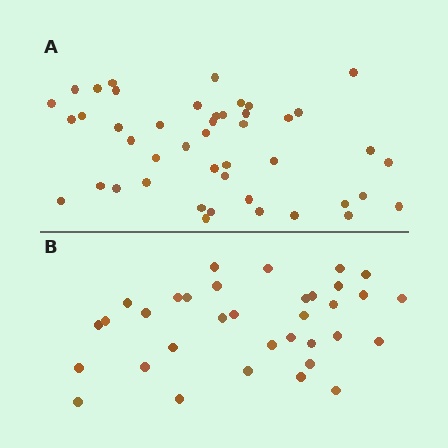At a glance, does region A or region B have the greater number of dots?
Region A (the top region) has more dots.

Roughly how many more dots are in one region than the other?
Region A has roughly 12 or so more dots than region B.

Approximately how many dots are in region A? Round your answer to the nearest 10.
About 40 dots. (The exact count is 45, which rounds to 40.)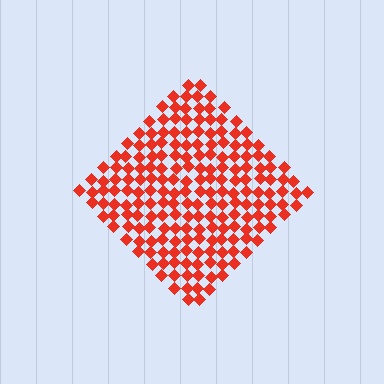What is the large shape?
The large shape is a diamond.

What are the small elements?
The small elements are diamonds.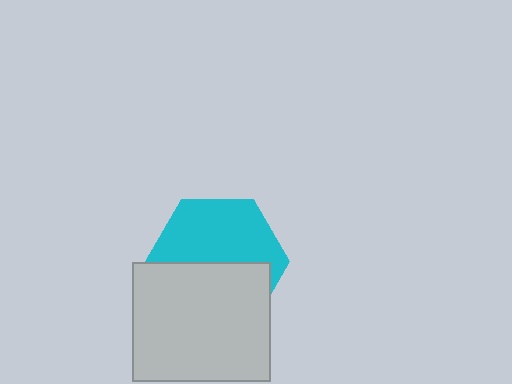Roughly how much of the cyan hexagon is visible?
About half of it is visible (roughly 52%).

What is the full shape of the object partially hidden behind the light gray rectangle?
The partially hidden object is a cyan hexagon.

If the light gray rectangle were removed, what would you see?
You would see the complete cyan hexagon.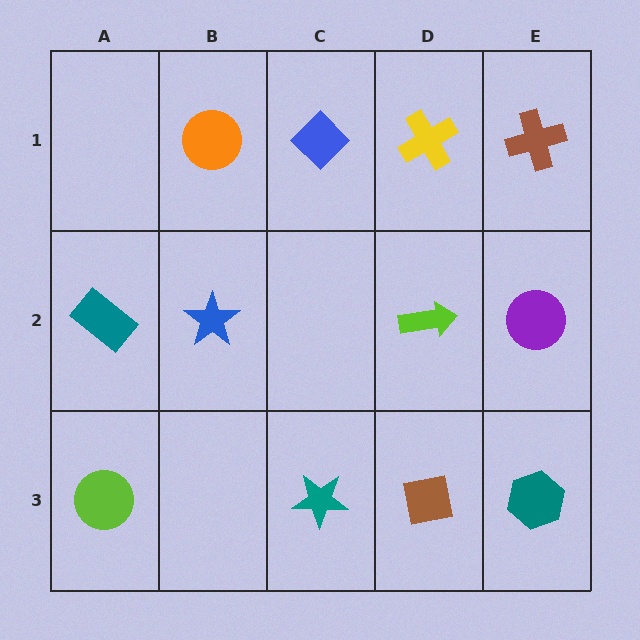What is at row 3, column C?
A teal star.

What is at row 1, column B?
An orange circle.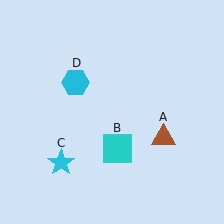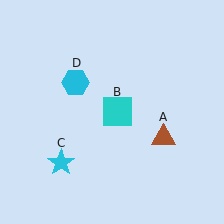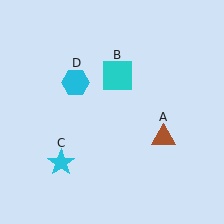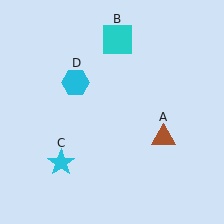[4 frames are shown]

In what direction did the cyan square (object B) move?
The cyan square (object B) moved up.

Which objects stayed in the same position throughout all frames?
Brown triangle (object A) and cyan star (object C) and cyan hexagon (object D) remained stationary.